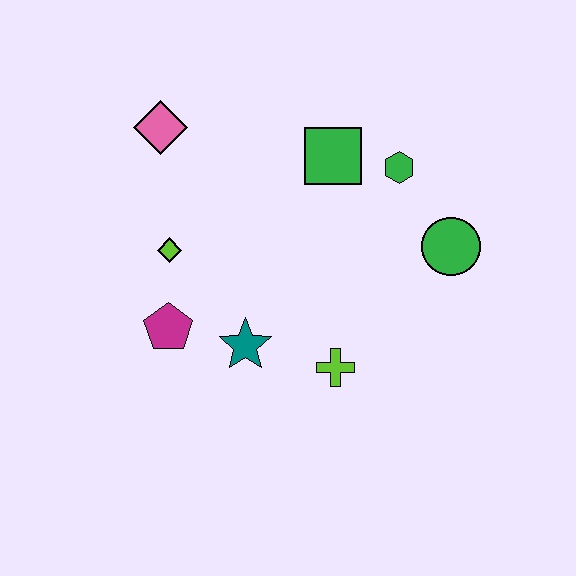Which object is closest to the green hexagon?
The green square is closest to the green hexagon.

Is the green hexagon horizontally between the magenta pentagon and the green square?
No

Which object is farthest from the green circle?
The pink diamond is farthest from the green circle.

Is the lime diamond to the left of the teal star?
Yes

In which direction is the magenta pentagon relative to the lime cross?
The magenta pentagon is to the left of the lime cross.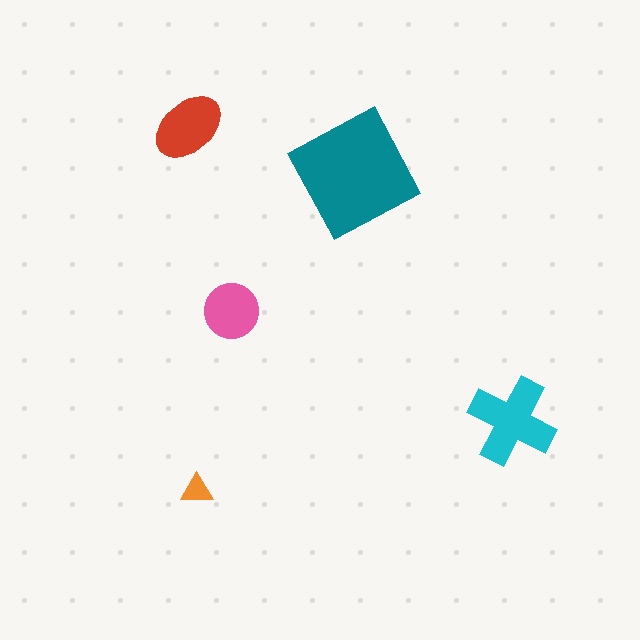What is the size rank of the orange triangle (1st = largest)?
5th.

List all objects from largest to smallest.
The teal square, the cyan cross, the red ellipse, the pink circle, the orange triangle.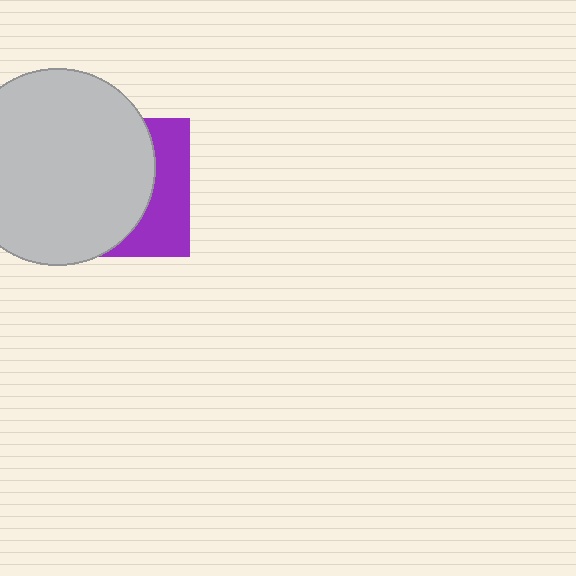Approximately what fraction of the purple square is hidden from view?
Roughly 67% of the purple square is hidden behind the light gray circle.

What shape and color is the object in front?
The object in front is a light gray circle.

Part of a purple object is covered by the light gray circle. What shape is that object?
It is a square.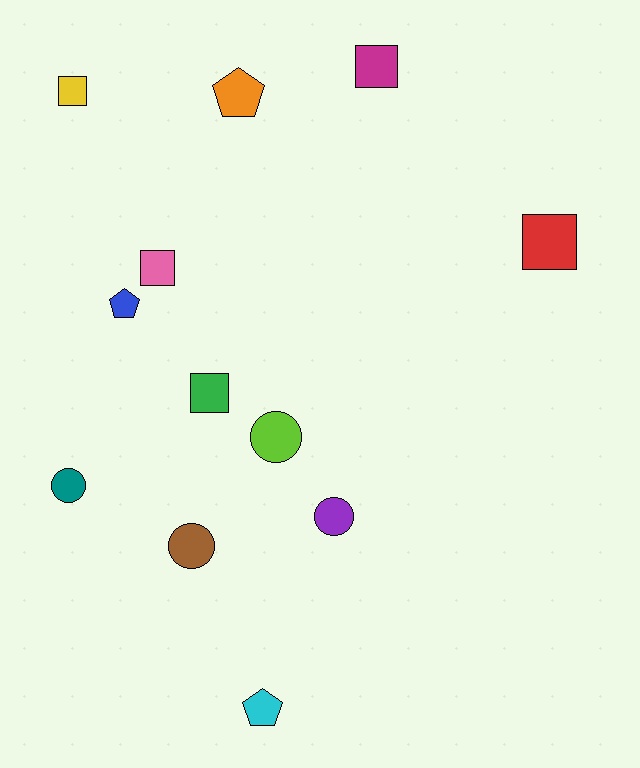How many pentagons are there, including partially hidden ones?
There are 3 pentagons.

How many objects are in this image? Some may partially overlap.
There are 12 objects.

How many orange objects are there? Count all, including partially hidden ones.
There is 1 orange object.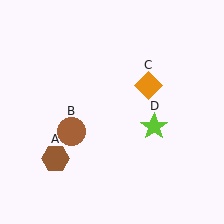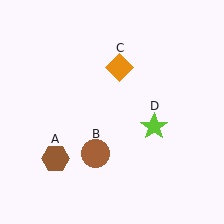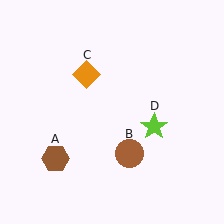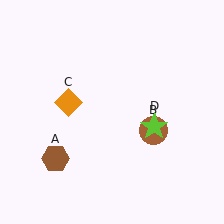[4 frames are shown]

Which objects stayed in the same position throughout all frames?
Brown hexagon (object A) and lime star (object D) remained stationary.